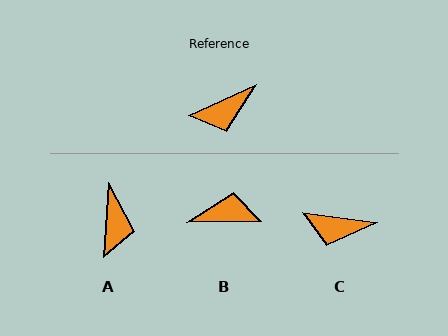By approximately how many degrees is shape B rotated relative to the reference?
Approximately 156 degrees counter-clockwise.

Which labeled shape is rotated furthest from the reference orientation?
B, about 156 degrees away.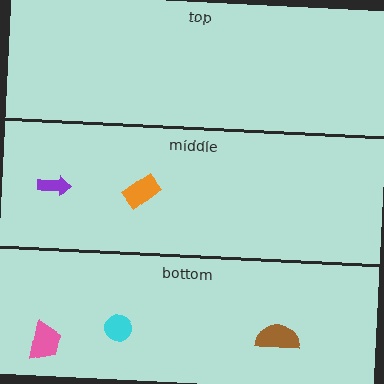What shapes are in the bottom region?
The brown semicircle, the cyan circle, the pink trapezoid.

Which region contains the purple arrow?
The middle region.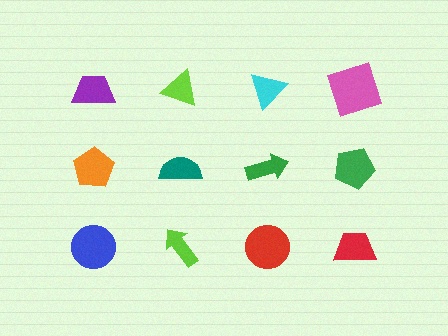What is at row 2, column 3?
A green arrow.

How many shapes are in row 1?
4 shapes.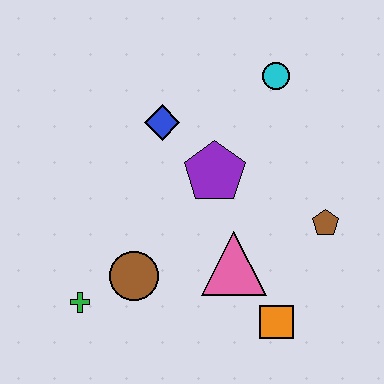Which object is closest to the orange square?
The pink triangle is closest to the orange square.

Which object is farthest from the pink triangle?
The cyan circle is farthest from the pink triangle.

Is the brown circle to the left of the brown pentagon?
Yes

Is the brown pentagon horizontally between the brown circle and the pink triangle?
No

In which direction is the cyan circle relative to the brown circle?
The cyan circle is above the brown circle.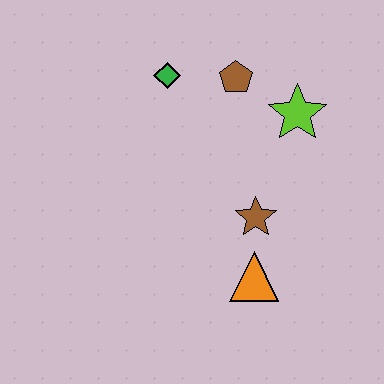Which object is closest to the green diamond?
The brown pentagon is closest to the green diamond.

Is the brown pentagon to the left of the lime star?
Yes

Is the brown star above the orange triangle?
Yes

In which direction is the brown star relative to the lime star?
The brown star is below the lime star.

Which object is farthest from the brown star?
The green diamond is farthest from the brown star.